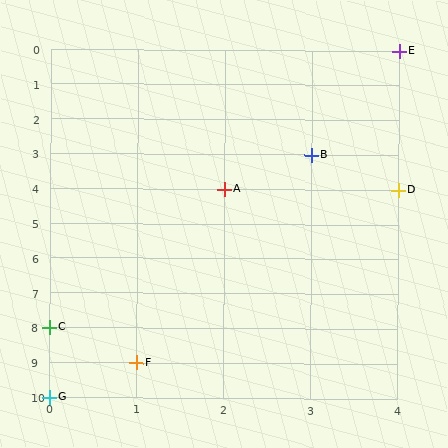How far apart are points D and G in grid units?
Points D and G are 4 columns and 6 rows apart (about 7.2 grid units diagonally).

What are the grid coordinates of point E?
Point E is at grid coordinates (4, 0).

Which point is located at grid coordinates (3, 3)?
Point B is at (3, 3).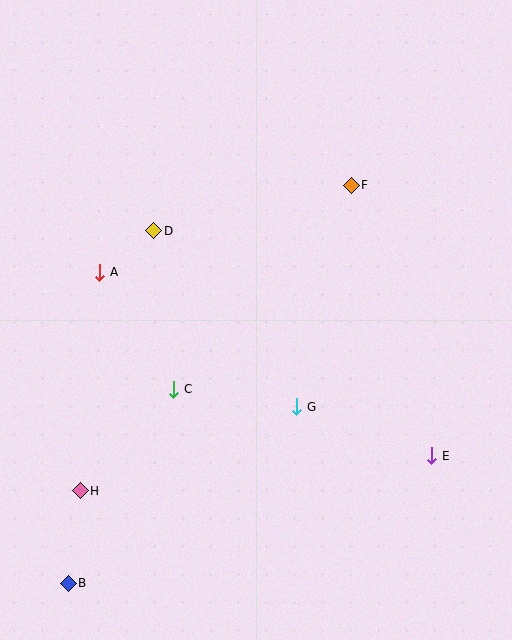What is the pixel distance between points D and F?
The distance between D and F is 203 pixels.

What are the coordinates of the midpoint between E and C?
The midpoint between E and C is at (303, 422).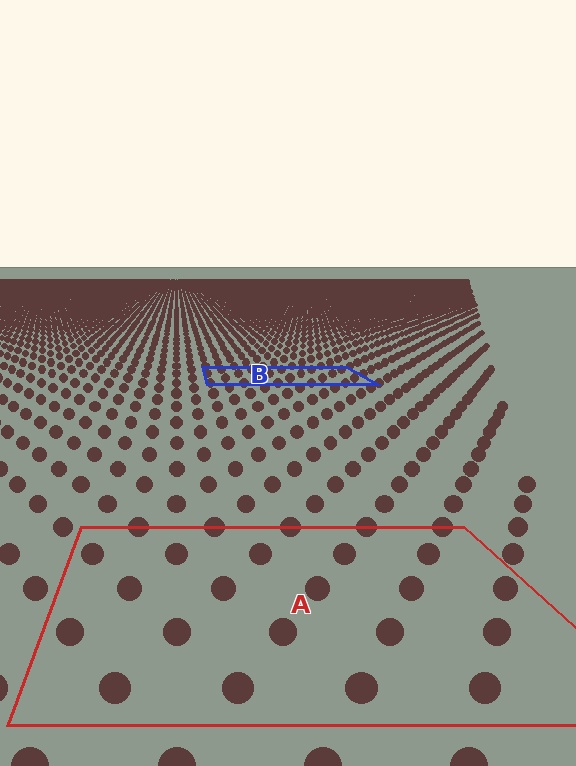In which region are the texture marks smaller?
The texture marks are smaller in region B, because it is farther away.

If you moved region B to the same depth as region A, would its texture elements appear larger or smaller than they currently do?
They would appear larger. At a closer depth, the same texture elements are projected at a bigger on-screen size.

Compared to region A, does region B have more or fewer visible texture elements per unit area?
Region B has more texture elements per unit area — they are packed more densely because it is farther away.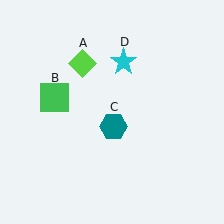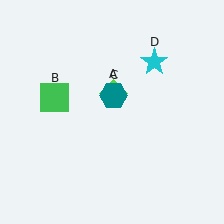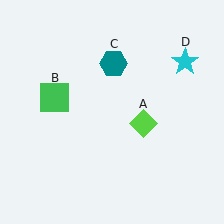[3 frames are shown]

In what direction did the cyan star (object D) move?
The cyan star (object D) moved right.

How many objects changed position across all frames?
3 objects changed position: lime diamond (object A), teal hexagon (object C), cyan star (object D).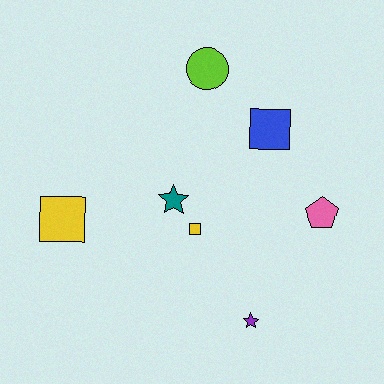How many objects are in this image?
There are 7 objects.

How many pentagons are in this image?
There is 1 pentagon.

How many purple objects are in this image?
There is 1 purple object.